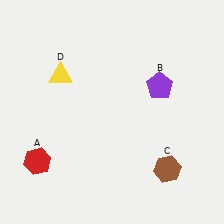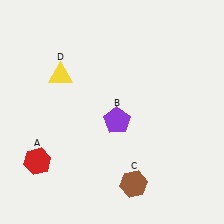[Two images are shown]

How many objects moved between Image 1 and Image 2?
2 objects moved between the two images.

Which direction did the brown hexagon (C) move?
The brown hexagon (C) moved left.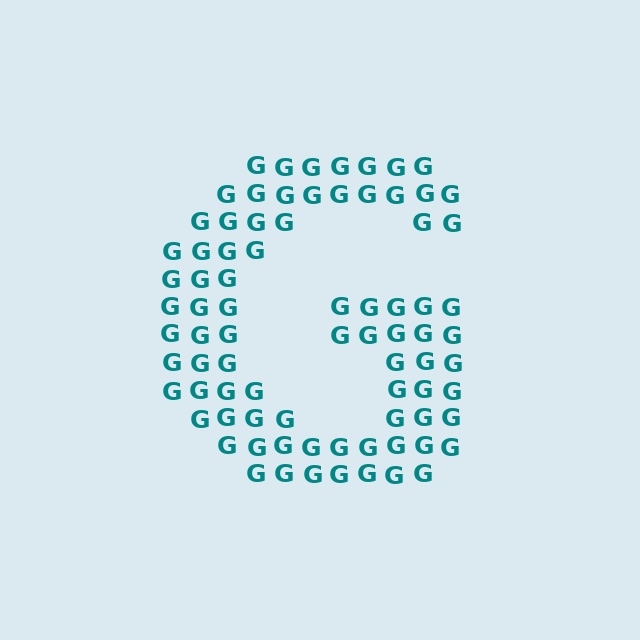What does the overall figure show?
The overall figure shows the letter G.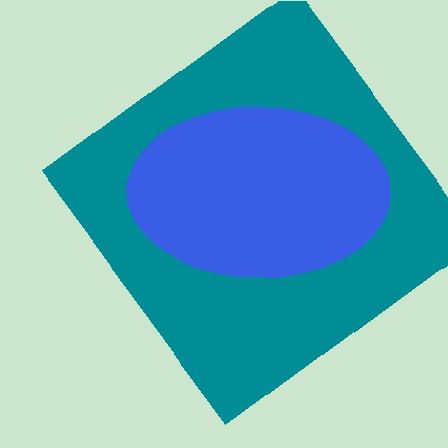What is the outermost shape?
The teal diamond.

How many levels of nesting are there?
2.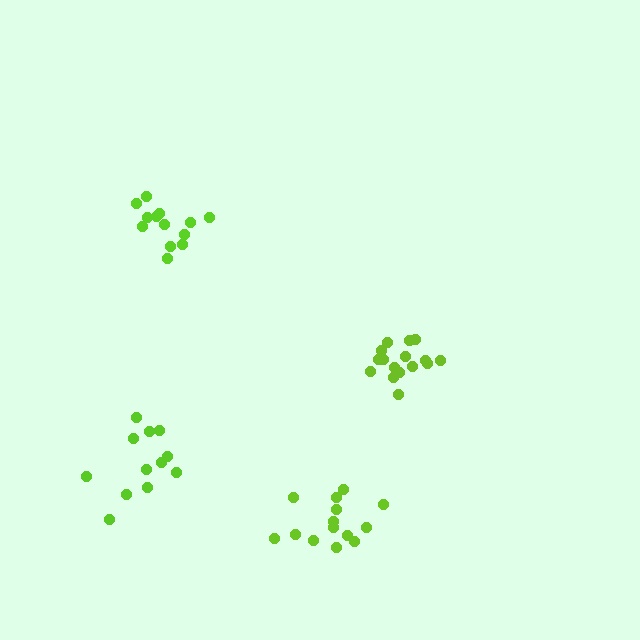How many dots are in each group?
Group 1: 12 dots, Group 2: 16 dots, Group 3: 13 dots, Group 4: 14 dots (55 total).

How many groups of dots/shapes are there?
There are 4 groups.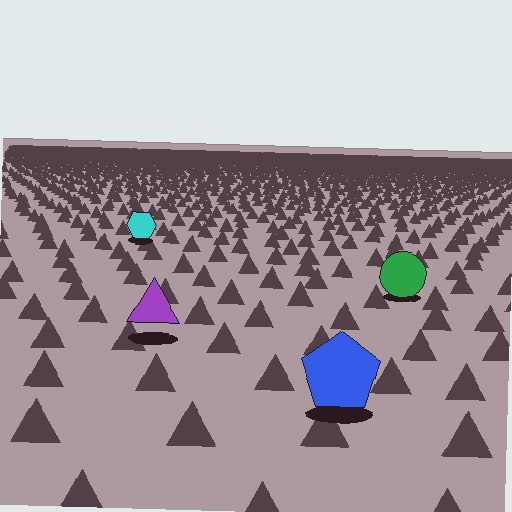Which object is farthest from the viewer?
The cyan hexagon is farthest from the viewer. It appears smaller and the ground texture around it is denser.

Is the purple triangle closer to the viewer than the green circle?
Yes. The purple triangle is closer — you can tell from the texture gradient: the ground texture is coarser near it.